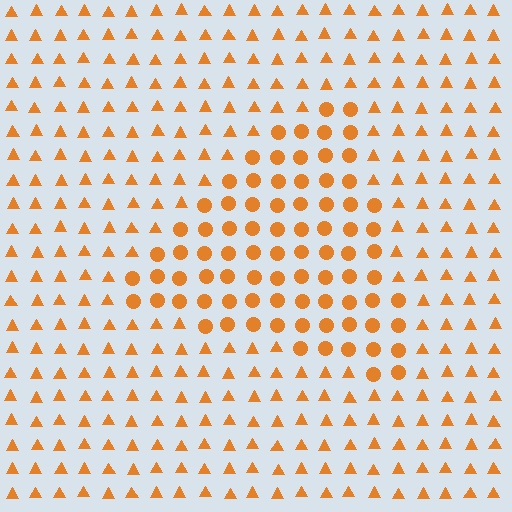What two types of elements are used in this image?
The image uses circles inside the triangle region and triangles outside it.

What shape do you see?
I see a triangle.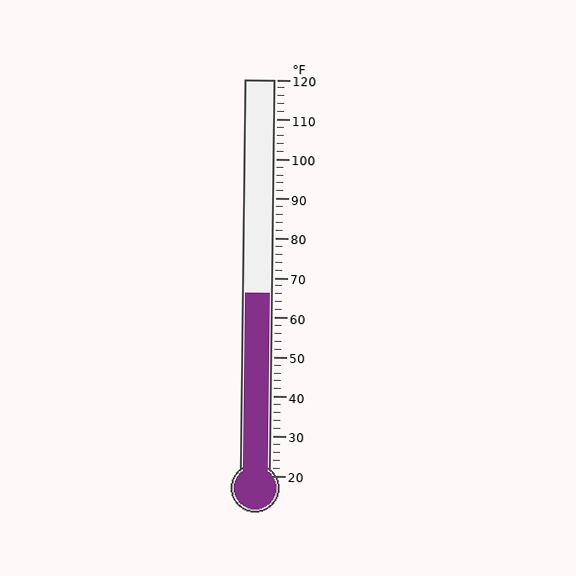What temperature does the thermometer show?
The thermometer shows approximately 66°F.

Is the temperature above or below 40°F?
The temperature is above 40°F.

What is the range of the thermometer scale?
The thermometer scale ranges from 20°F to 120°F.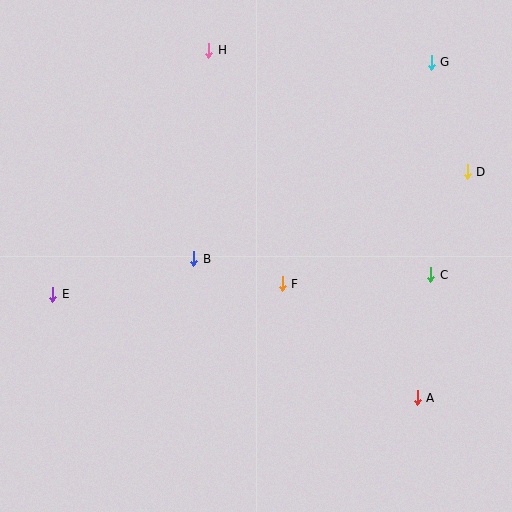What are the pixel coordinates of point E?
Point E is at (53, 294).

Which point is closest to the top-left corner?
Point H is closest to the top-left corner.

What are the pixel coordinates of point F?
Point F is at (282, 284).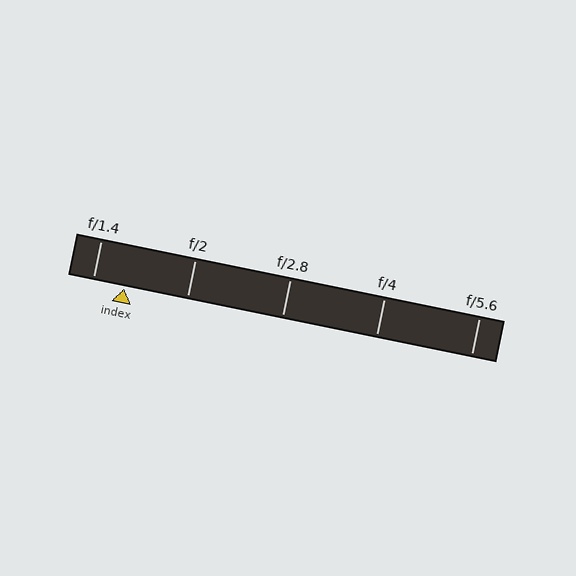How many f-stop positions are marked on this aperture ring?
There are 5 f-stop positions marked.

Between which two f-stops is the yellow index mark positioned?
The index mark is between f/1.4 and f/2.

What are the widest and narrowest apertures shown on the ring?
The widest aperture shown is f/1.4 and the narrowest is f/5.6.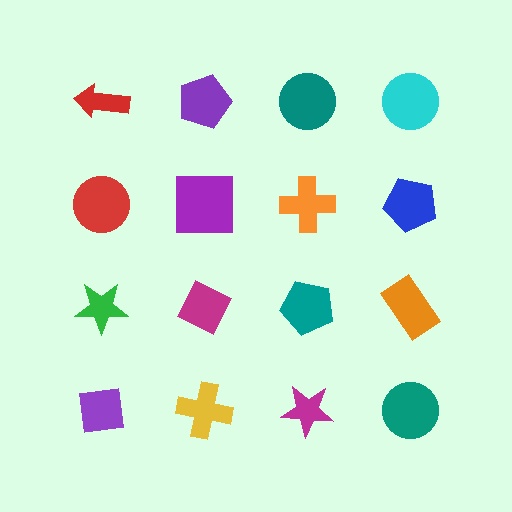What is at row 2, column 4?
A blue pentagon.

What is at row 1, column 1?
A red arrow.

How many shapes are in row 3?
4 shapes.